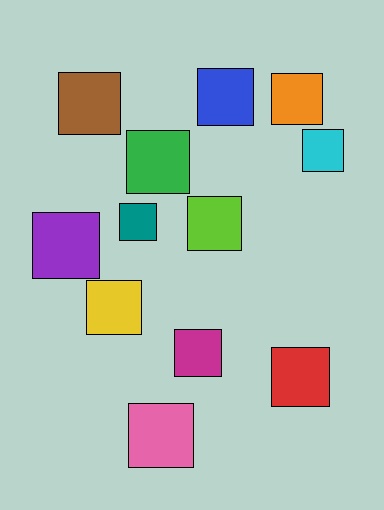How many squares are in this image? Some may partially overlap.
There are 12 squares.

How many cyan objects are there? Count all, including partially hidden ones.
There is 1 cyan object.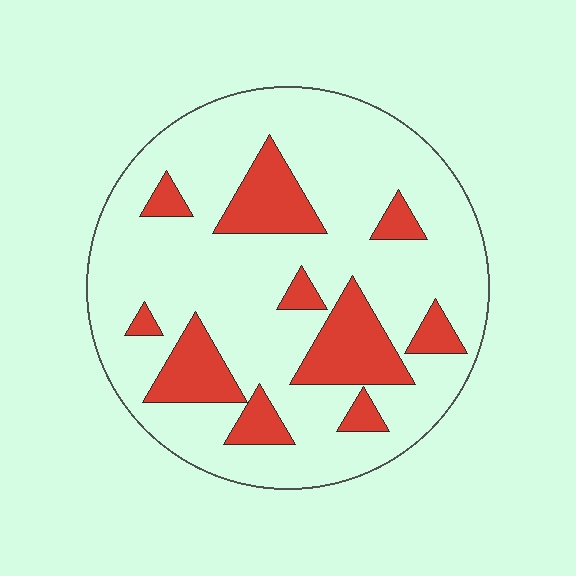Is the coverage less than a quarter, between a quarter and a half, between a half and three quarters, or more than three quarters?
Less than a quarter.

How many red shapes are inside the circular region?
10.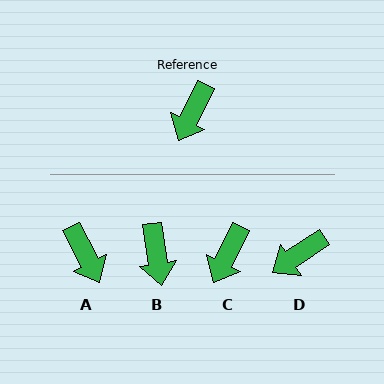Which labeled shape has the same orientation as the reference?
C.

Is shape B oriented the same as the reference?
No, it is off by about 35 degrees.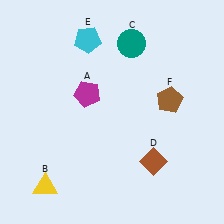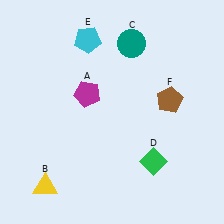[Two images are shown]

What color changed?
The diamond (D) changed from brown in Image 1 to green in Image 2.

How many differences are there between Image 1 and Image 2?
There is 1 difference between the two images.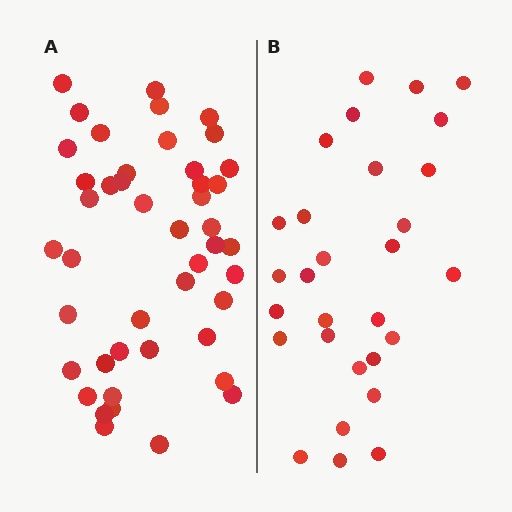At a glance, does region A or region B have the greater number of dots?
Region A (the left region) has more dots.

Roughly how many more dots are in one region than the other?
Region A has approximately 15 more dots than region B.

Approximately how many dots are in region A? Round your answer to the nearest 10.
About 40 dots. (The exact count is 45, which rounds to 40.)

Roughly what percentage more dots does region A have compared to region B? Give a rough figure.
About 55% more.